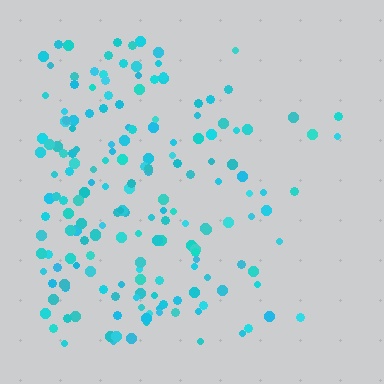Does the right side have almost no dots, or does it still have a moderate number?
Still a moderate number, just noticeably fewer than the left.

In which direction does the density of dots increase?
From right to left, with the left side densest.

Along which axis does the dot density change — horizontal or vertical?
Horizontal.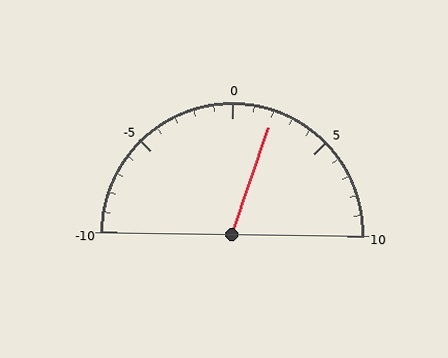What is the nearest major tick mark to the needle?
The nearest major tick mark is 0.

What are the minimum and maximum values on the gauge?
The gauge ranges from -10 to 10.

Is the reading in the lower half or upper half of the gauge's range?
The reading is in the upper half of the range (-10 to 10).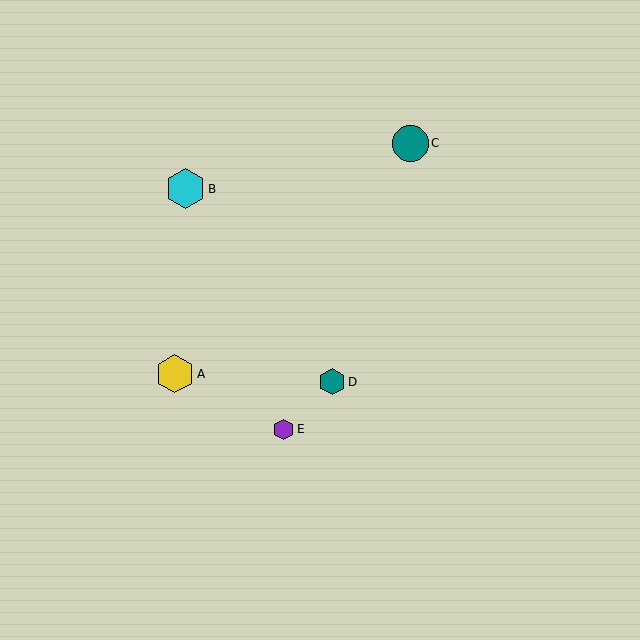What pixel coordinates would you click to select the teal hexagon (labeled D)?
Click at (332, 382) to select the teal hexagon D.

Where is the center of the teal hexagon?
The center of the teal hexagon is at (332, 382).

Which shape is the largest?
The cyan hexagon (labeled B) is the largest.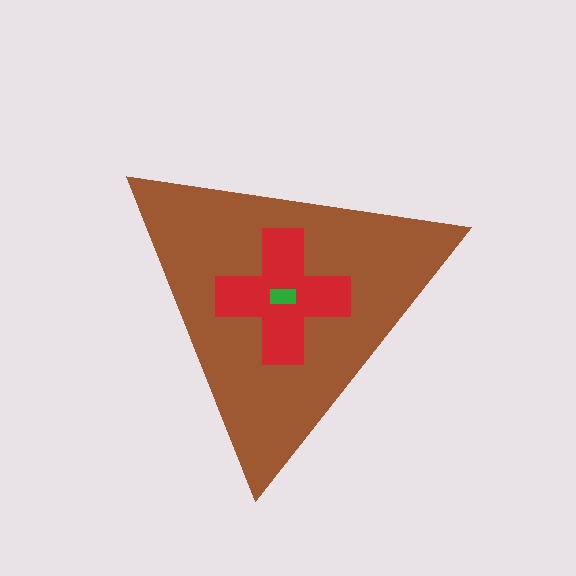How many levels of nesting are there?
3.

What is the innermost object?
The green rectangle.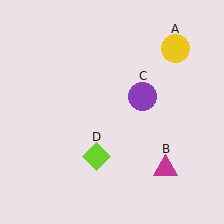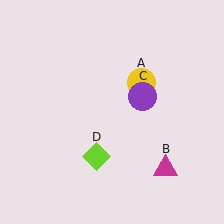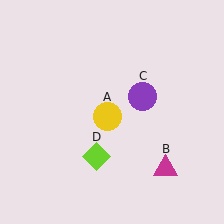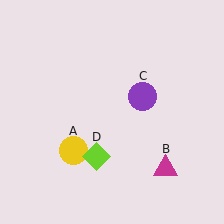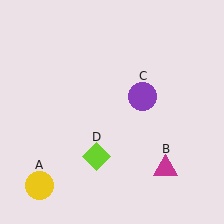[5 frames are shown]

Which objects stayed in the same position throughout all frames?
Magenta triangle (object B) and purple circle (object C) and lime diamond (object D) remained stationary.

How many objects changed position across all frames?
1 object changed position: yellow circle (object A).